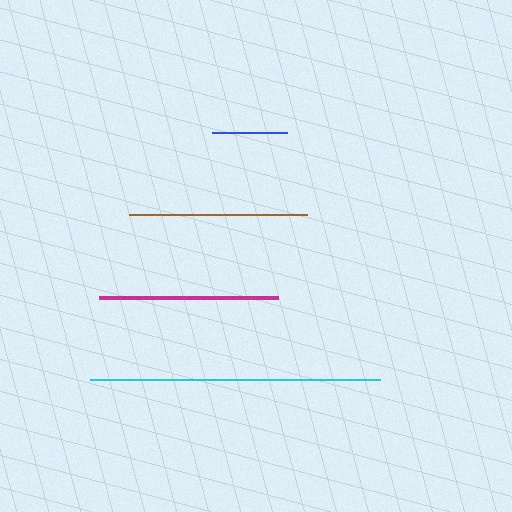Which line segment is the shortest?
The blue line is the shortest at approximately 75 pixels.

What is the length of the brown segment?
The brown segment is approximately 177 pixels long.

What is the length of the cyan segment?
The cyan segment is approximately 290 pixels long.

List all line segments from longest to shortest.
From longest to shortest: cyan, magenta, brown, blue.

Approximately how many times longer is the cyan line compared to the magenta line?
The cyan line is approximately 1.6 times the length of the magenta line.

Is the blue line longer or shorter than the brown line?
The brown line is longer than the blue line.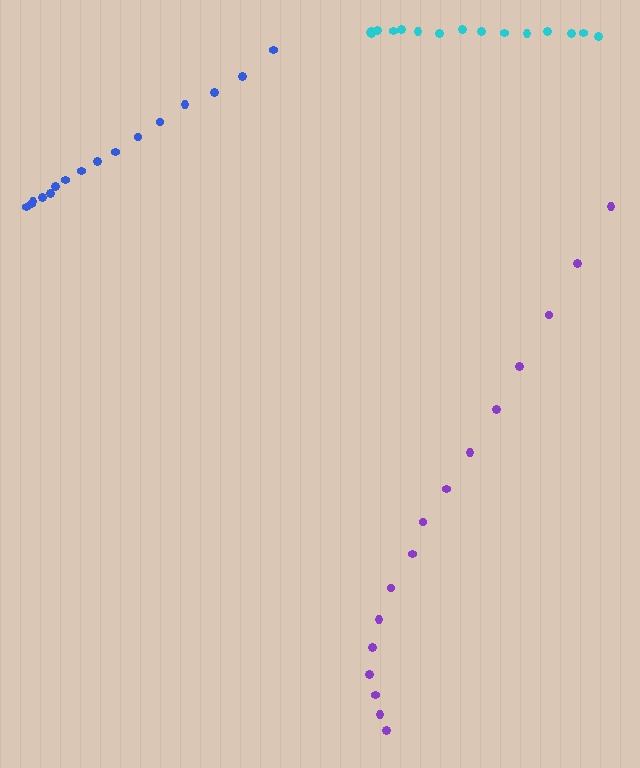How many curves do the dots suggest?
There are 3 distinct paths.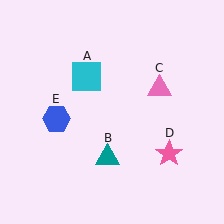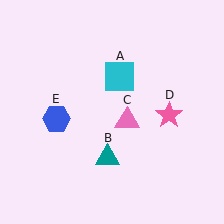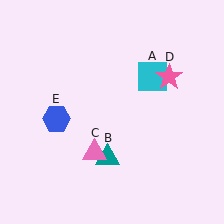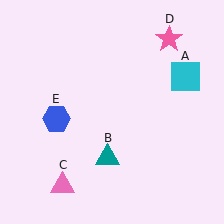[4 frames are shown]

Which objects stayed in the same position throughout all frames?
Teal triangle (object B) and blue hexagon (object E) remained stationary.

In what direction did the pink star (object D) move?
The pink star (object D) moved up.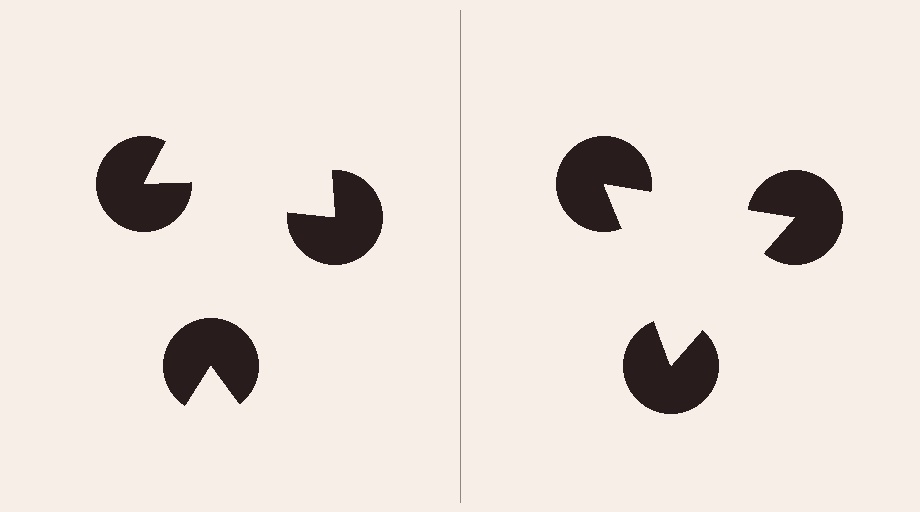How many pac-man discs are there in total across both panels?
6 — 3 on each side.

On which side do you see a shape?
An illusory triangle appears on the right side. On the left side the wedge cuts are rotated, so no coherent shape forms.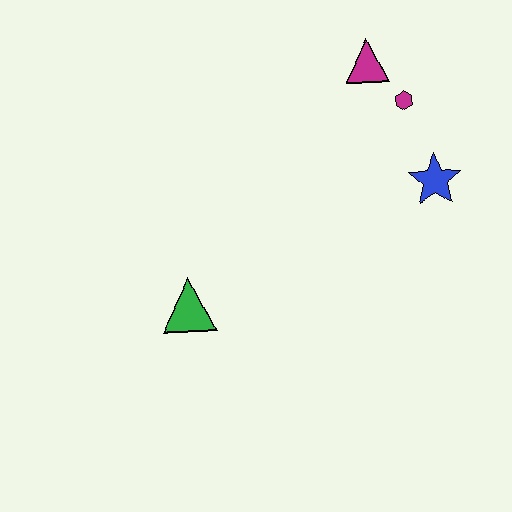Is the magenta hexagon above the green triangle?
Yes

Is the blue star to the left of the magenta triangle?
No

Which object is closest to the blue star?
The magenta hexagon is closest to the blue star.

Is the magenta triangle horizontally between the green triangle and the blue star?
Yes